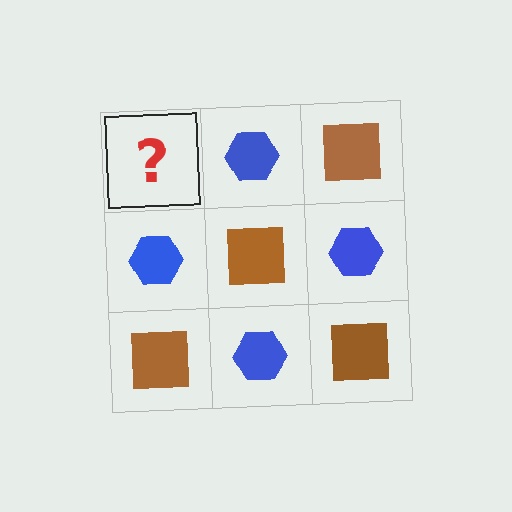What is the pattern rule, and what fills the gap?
The rule is that it alternates brown square and blue hexagon in a checkerboard pattern. The gap should be filled with a brown square.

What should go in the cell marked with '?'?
The missing cell should contain a brown square.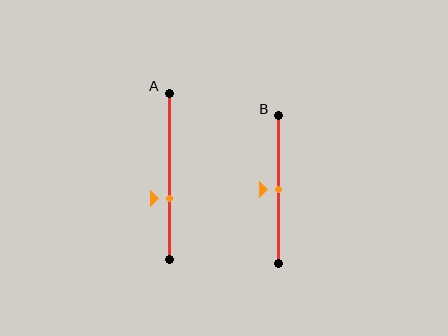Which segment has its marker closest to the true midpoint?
Segment B has its marker closest to the true midpoint.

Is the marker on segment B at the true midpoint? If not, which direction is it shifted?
Yes, the marker on segment B is at the true midpoint.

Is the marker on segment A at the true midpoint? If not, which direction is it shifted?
No, the marker on segment A is shifted downward by about 13% of the segment length.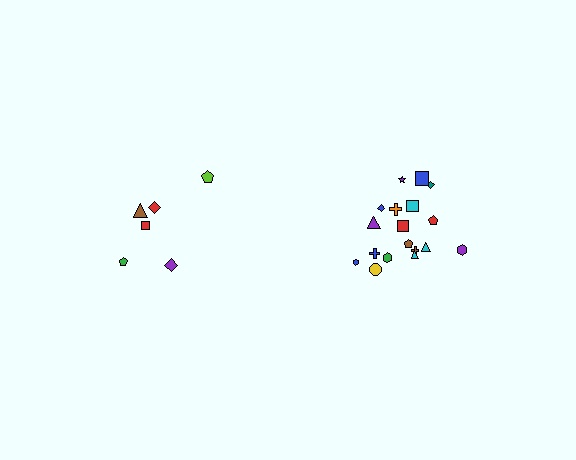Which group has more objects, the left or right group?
The right group.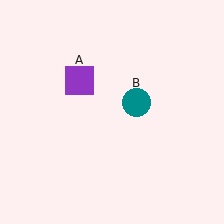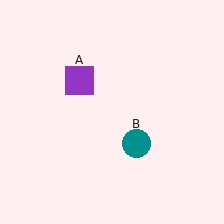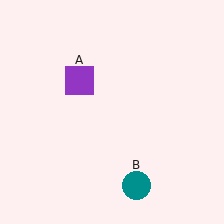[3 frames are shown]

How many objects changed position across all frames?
1 object changed position: teal circle (object B).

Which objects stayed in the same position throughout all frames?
Purple square (object A) remained stationary.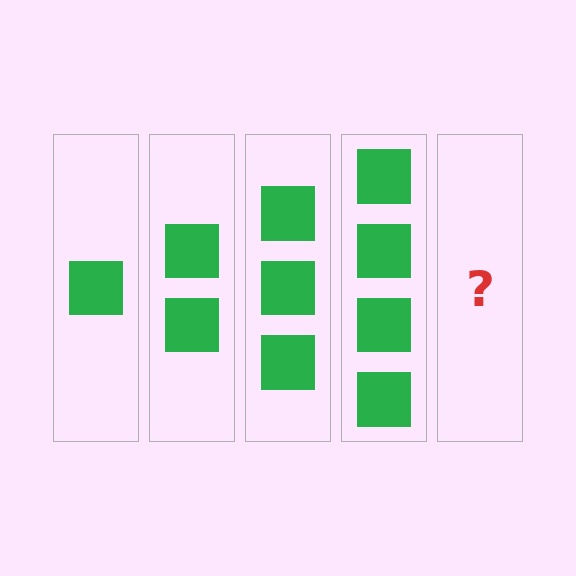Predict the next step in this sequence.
The next step is 5 squares.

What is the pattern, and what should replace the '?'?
The pattern is that each step adds one more square. The '?' should be 5 squares.